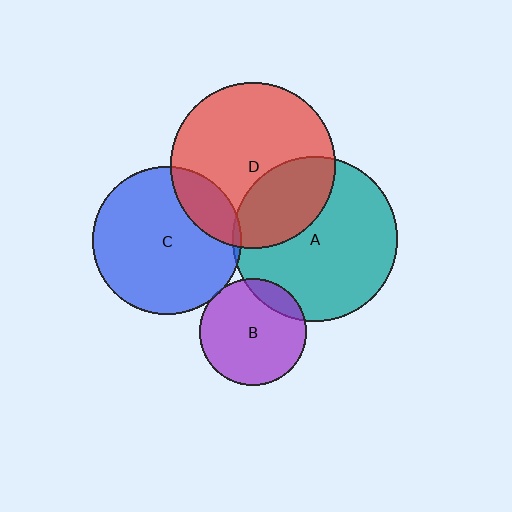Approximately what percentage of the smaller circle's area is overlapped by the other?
Approximately 30%.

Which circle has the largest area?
Circle A (teal).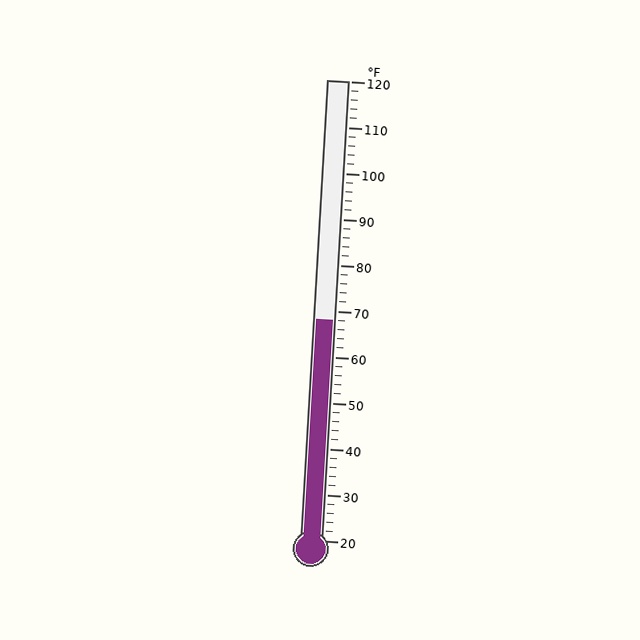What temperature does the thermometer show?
The thermometer shows approximately 68°F.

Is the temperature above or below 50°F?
The temperature is above 50°F.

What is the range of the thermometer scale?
The thermometer scale ranges from 20°F to 120°F.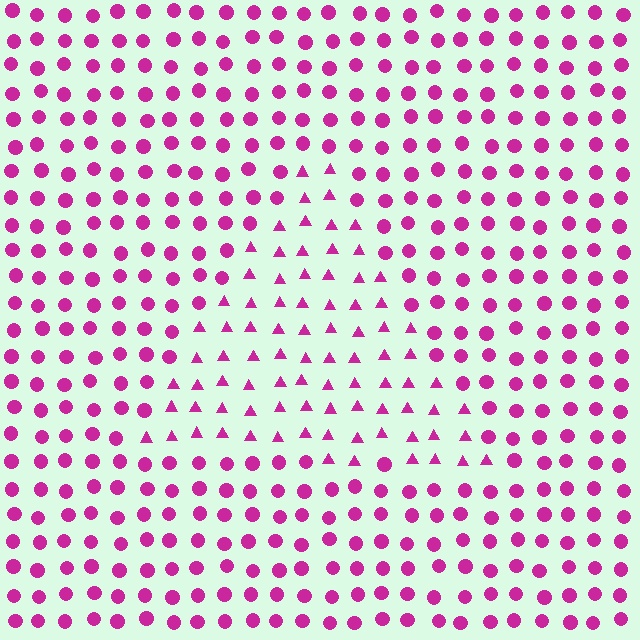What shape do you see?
I see a triangle.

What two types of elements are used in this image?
The image uses triangles inside the triangle region and circles outside it.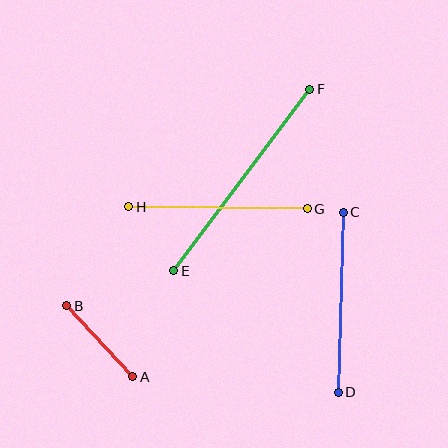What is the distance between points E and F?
The distance is approximately 227 pixels.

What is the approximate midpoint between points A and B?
The midpoint is at approximately (100, 341) pixels.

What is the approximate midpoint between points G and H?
The midpoint is at approximately (218, 208) pixels.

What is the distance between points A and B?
The distance is approximately 97 pixels.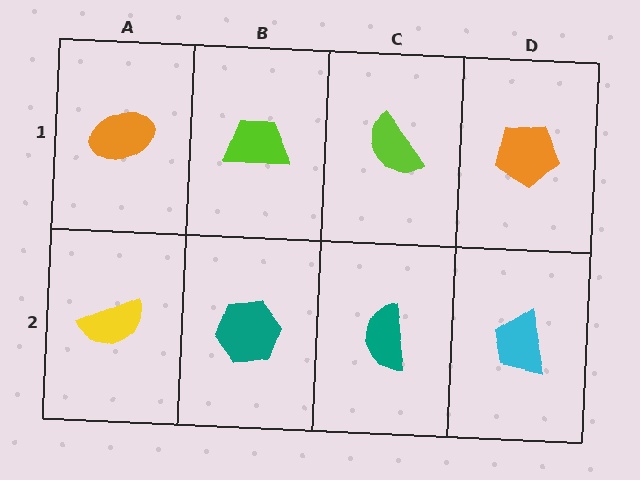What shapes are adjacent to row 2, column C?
A lime semicircle (row 1, column C), a teal hexagon (row 2, column B), a cyan trapezoid (row 2, column D).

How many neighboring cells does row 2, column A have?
2.